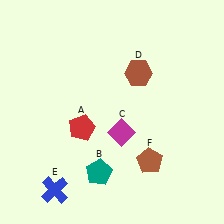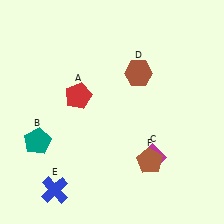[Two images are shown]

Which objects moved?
The objects that moved are: the red pentagon (A), the teal pentagon (B), the magenta diamond (C).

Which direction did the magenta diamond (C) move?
The magenta diamond (C) moved right.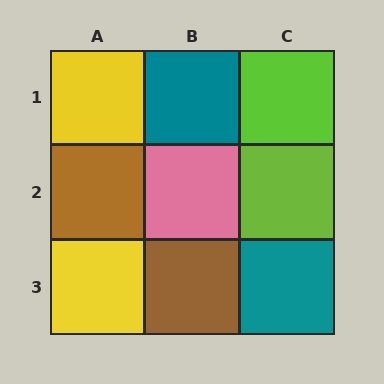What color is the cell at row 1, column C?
Lime.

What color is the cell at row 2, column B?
Pink.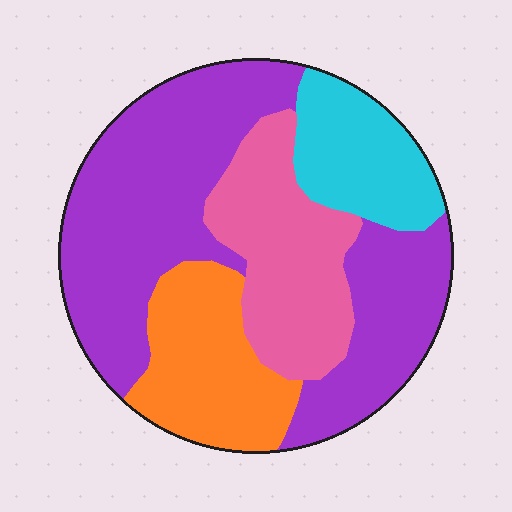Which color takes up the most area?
Purple, at roughly 50%.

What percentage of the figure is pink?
Pink covers about 20% of the figure.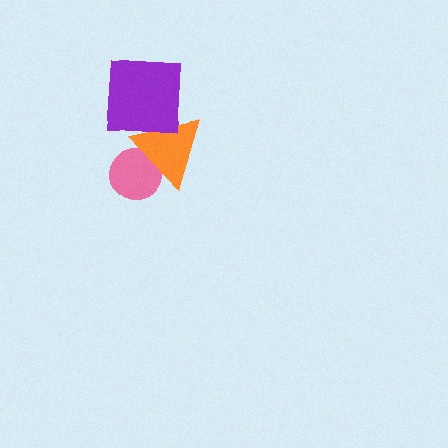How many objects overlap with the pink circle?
1 object overlaps with the pink circle.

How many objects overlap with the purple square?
1 object overlaps with the purple square.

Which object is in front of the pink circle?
The orange triangle is in front of the pink circle.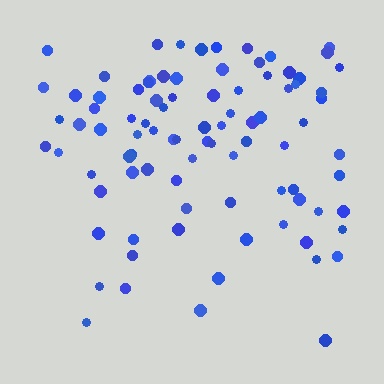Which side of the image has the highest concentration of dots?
The top.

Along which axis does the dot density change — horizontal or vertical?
Vertical.